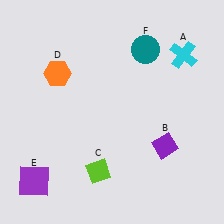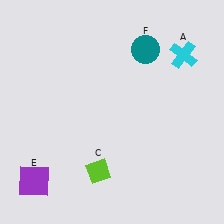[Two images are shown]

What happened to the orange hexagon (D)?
The orange hexagon (D) was removed in Image 2. It was in the top-left area of Image 1.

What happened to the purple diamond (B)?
The purple diamond (B) was removed in Image 2. It was in the bottom-right area of Image 1.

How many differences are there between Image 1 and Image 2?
There are 2 differences between the two images.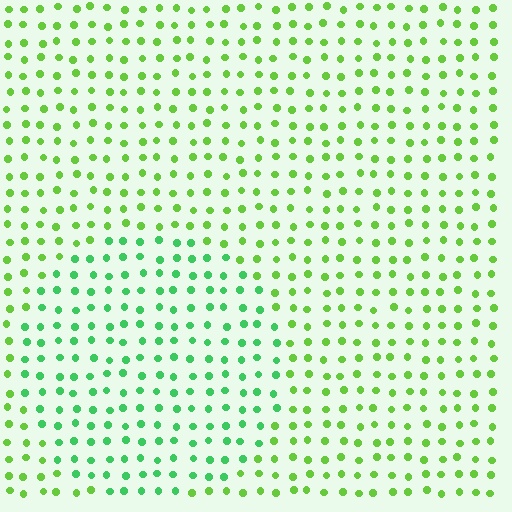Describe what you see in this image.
The image is filled with small lime elements in a uniform arrangement. A circle-shaped region is visible where the elements are tinted to a slightly different hue, forming a subtle color boundary.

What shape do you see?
I see a circle.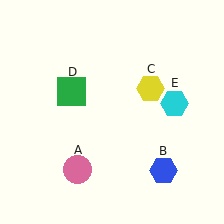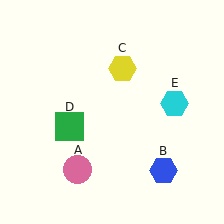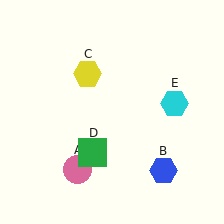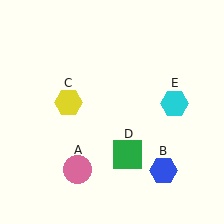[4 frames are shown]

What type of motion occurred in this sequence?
The yellow hexagon (object C), green square (object D) rotated counterclockwise around the center of the scene.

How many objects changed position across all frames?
2 objects changed position: yellow hexagon (object C), green square (object D).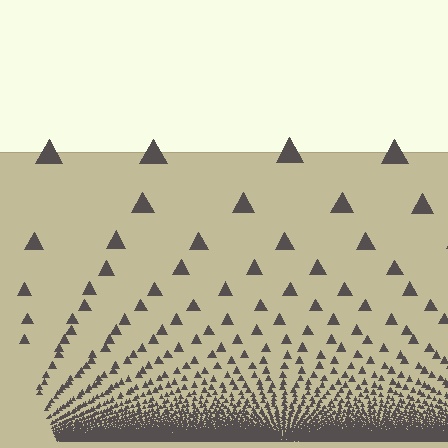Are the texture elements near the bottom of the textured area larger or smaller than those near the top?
Smaller. The gradient is inverted — elements near the bottom are smaller and denser.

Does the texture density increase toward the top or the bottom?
Density increases toward the bottom.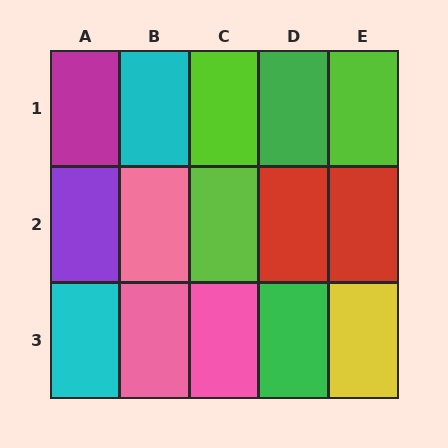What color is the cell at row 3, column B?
Pink.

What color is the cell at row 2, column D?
Red.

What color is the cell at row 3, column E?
Yellow.